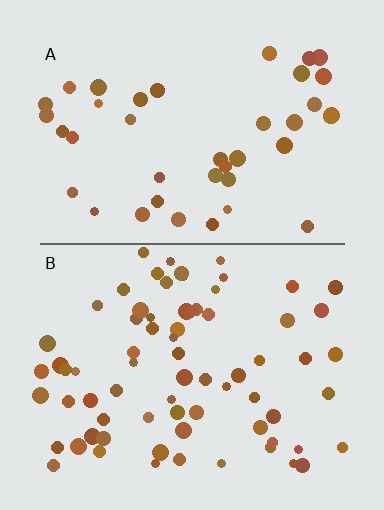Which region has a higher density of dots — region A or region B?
B (the bottom).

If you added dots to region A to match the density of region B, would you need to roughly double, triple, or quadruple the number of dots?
Approximately double.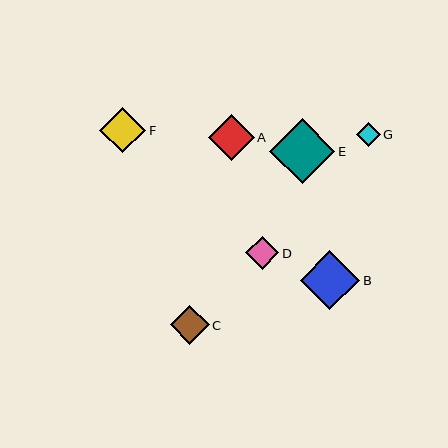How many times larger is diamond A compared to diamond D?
Diamond A is approximately 1.4 times the size of diamond D.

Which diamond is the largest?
Diamond E is the largest with a size of approximately 65 pixels.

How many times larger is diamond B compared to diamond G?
Diamond B is approximately 2.5 times the size of diamond G.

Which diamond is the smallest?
Diamond G is the smallest with a size of approximately 24 pixels.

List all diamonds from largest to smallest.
From largest to smallest: E, B, F, A, C, D, G.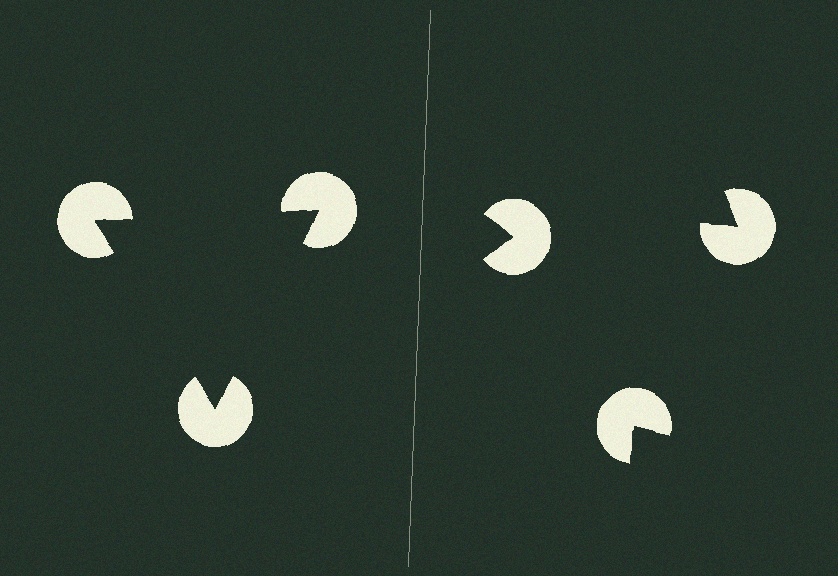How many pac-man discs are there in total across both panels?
6 — 3 on each side.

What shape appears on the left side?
An illusory triangle.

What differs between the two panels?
The pac-man discs are positioned identically on both sides; only the wedge orientations differ. On the left they align to a triangle; on the right they are misaligned.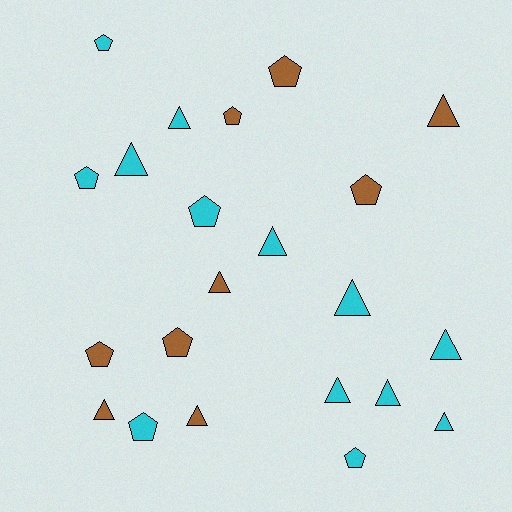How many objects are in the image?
There are 22 objects.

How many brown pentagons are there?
There are 5 brown pentagons.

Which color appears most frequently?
Cyan, with 13 objects.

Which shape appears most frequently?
Triangle, with 12 objects.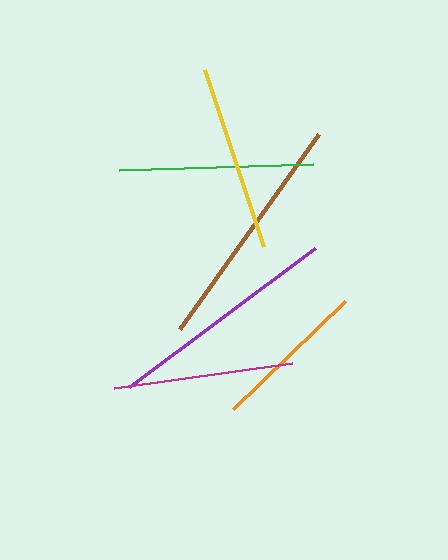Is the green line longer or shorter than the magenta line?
The green line is longer than the magenta line.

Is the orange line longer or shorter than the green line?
The green line is longer than the orange line.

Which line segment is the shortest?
The orange line is the shortest at approximately 156 pixels.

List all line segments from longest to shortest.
From longest to shortest: brown, purple, green, yellow, magenta, orange.